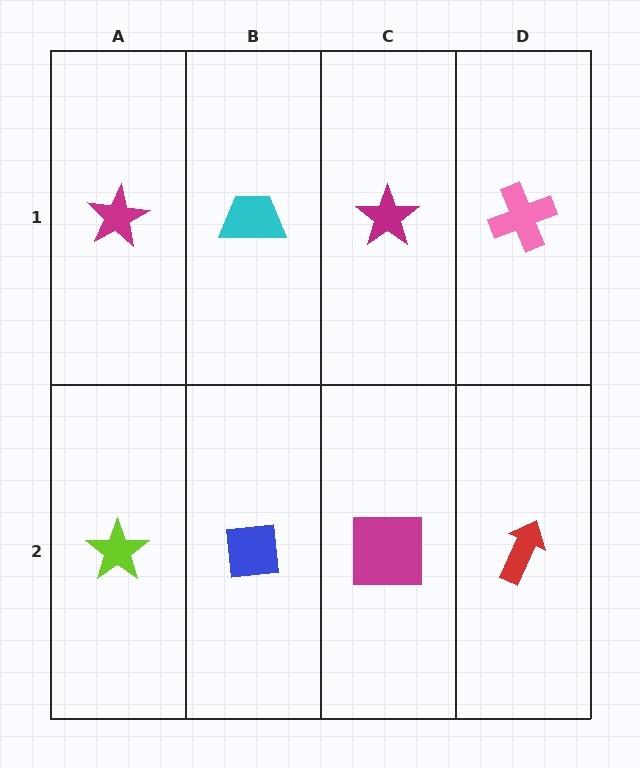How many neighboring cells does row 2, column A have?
2.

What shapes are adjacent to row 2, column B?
A cyan trapezoid (row 1, column B), a lime star (row 2, column A), a magenta square (row 2, column C).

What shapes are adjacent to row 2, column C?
A magenta star (row 1, column C), a blue square (row 2, column B), a red arrow (row 2, column D).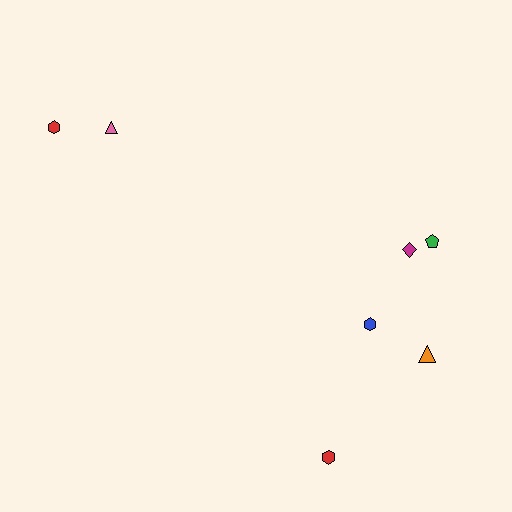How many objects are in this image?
There are 7 objects.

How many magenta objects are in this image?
There is 1 magenta object.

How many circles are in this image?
There are no circles.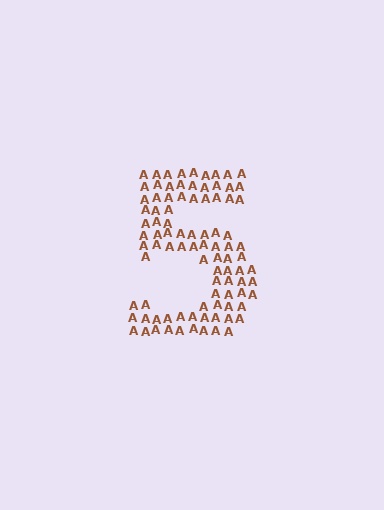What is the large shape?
The large shape is the digit 5.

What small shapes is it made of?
It is made of small letter A's.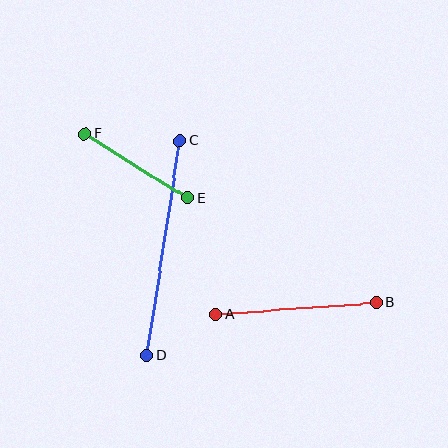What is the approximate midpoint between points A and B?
The midpoint is at approximately (296, 309) pixels.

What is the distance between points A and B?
The distance is approximately 161 pixels.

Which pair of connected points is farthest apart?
Points C and D are farthest apart.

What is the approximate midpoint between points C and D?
The midpoint is at approximately (163, 248) pixels.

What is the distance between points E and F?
The distance is approximately 122 pixels.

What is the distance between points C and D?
The distance is approximately 217 pixels.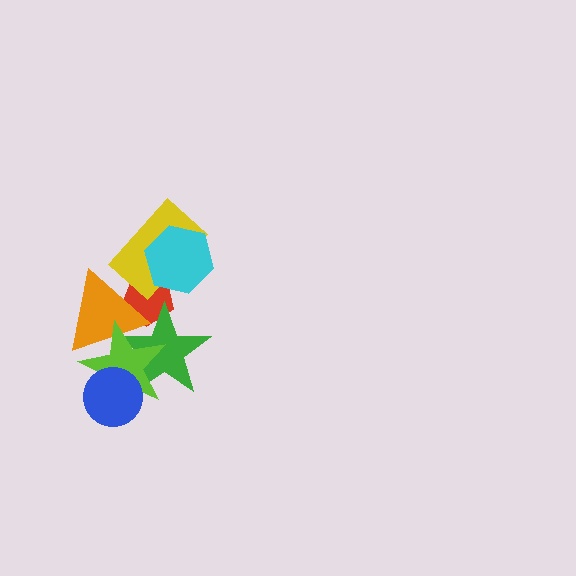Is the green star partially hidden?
Yes, it is partially covered by another shape.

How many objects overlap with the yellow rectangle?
2 objects overlap with the yellow rectangle.